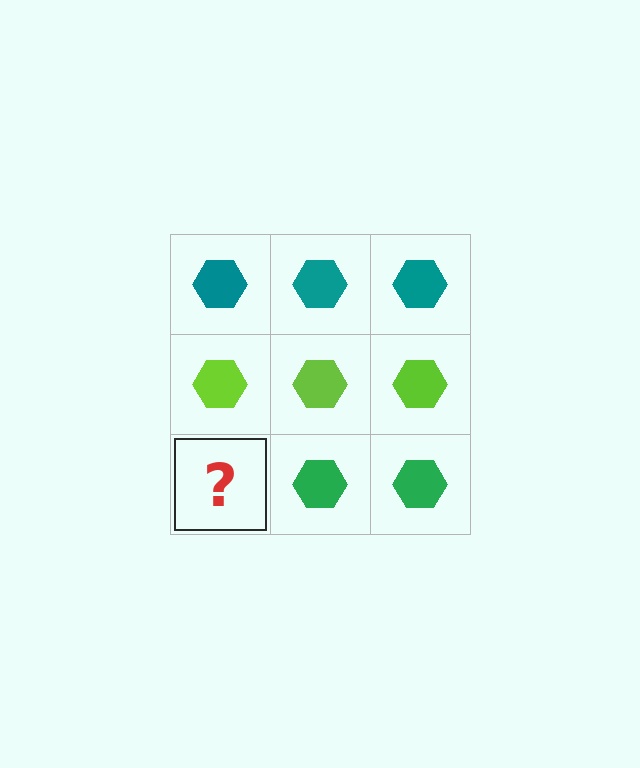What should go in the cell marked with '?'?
The missing cell should contain a green hexagon.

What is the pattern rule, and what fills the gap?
The rule is that each row has a consistent color. The gap should be filled with a green hexagon.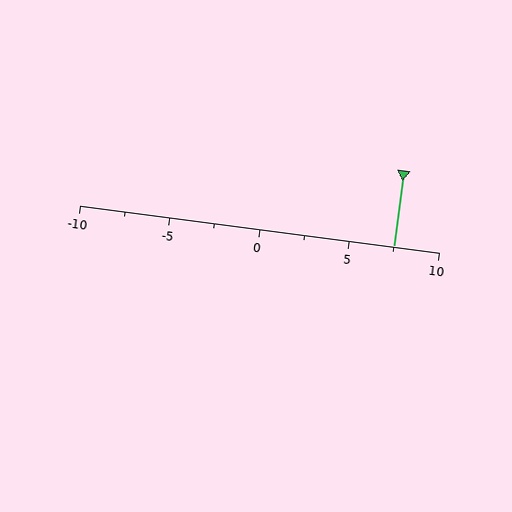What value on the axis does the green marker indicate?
The marker indicates approximately 7.5.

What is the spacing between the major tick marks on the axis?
The major ticks are spaced 5 apart.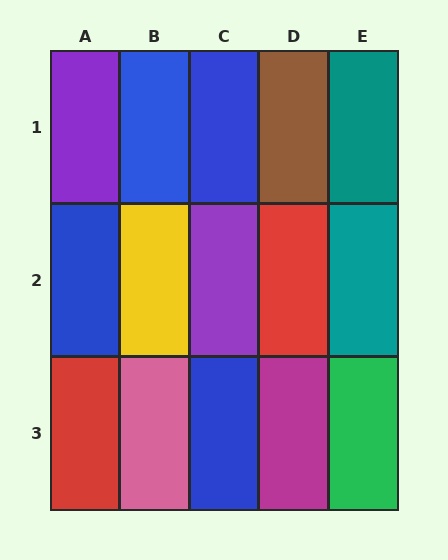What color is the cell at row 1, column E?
Teal.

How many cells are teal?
2 cells are teal.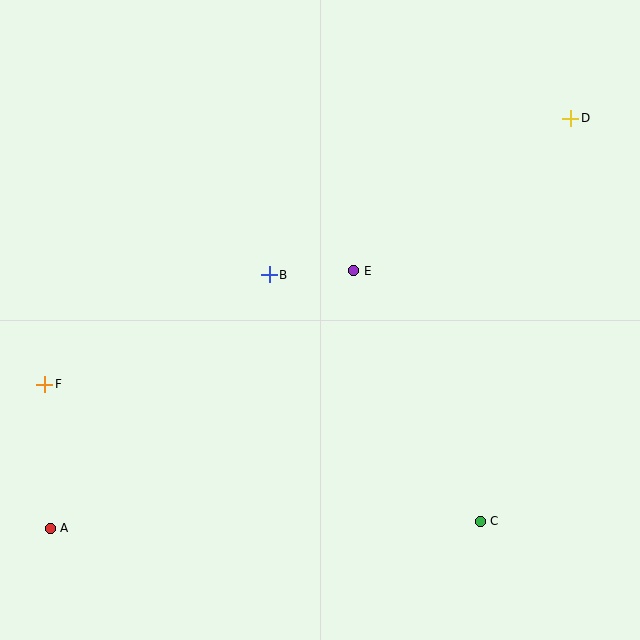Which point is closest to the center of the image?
Point E at (354, 271) is closest to the center.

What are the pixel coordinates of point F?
Point F is at (45, 384).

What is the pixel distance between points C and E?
The distance between C and E is 281 pixels.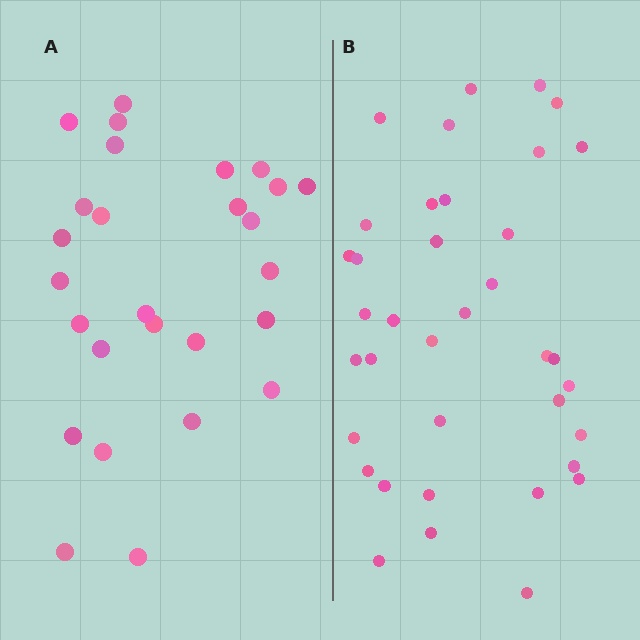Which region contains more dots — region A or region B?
Region B (the right region) has more dots.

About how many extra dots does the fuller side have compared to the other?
Region B has roughly 10 or so more dots than region A.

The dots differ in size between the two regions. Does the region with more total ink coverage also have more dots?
No. Region A has more total ink coverage because its dots are larger, but region B actually contains more individual dots. Total area can be misleading — the number of items is what matters here.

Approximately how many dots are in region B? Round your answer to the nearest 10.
About 40 dots. (The exact count is 37, which rounds to 40.)